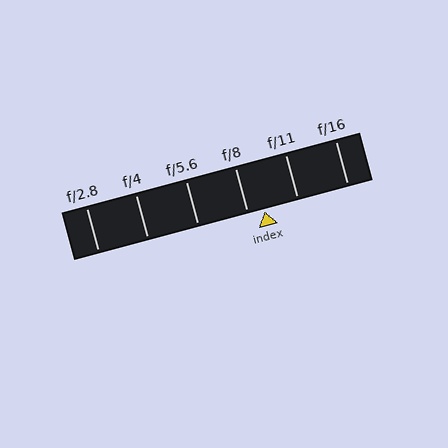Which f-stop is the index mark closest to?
The index mark is closest to f/8.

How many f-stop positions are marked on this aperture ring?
There are 6 f-stop positions marked.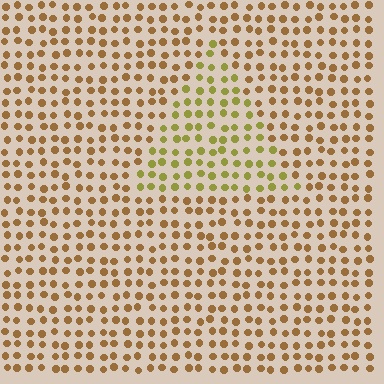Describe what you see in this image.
The image is filled with small brown elements in a uniform arrangement. A triangle-shaped region is visible where the elements are tinted to a slightly different hue, forming a subtle color boundary.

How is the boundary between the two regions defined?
The boundary is defined purely by a slight shift in hue (about 33 degrees). Spacing, size, and orientation are identical on both sides.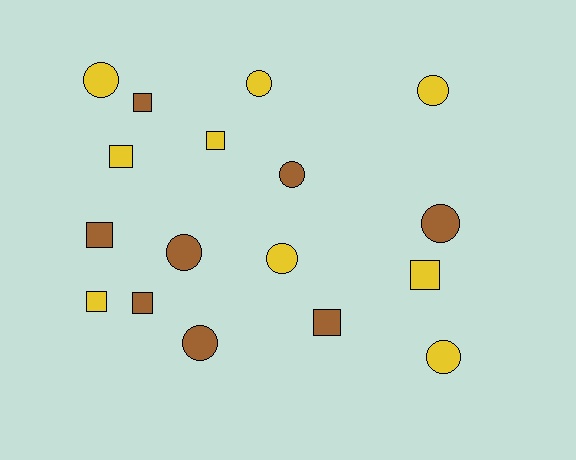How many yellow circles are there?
There are 5 yellow circles.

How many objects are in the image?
There are 17 objects.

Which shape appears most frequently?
Circle, with 9 objects.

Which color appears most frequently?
Yellow, with 9 objects.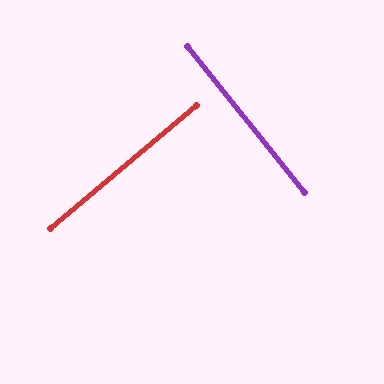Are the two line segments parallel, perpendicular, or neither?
Perpendicular — they meet at approximately 89°.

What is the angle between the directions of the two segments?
Approximately 89 degrees.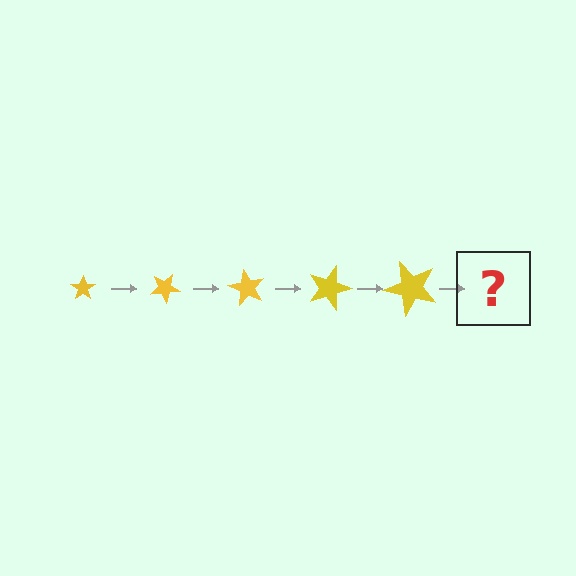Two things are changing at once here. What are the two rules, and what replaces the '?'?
The two rules are that the star grows larger each step and it rotates 30 degrees each step. The '?' should be a star, larger than the previous one and rotated 150 degrees from the start.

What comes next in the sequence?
The next element should be a star, larger than the previous one and rotated 150 degrees from the start.